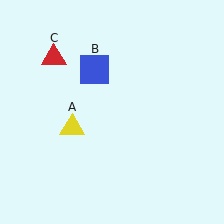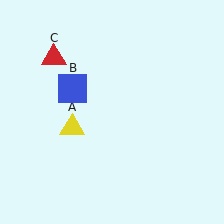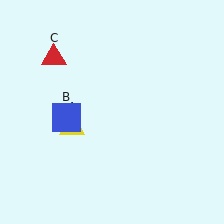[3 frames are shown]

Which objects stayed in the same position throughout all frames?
Yellow triangle (object A) and red triangle (object C) remained stationary.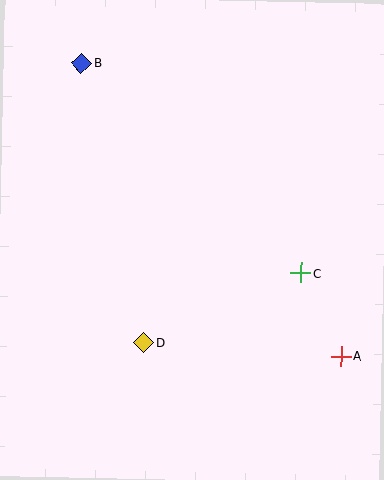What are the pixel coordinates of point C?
Point C is at (301, 273).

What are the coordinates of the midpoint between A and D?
The midpoint between A and D is at (242, 350).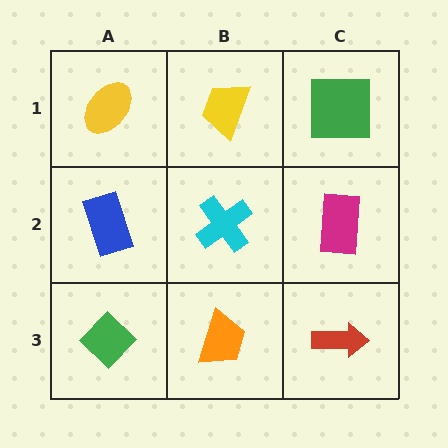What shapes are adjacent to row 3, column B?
A cyan cross (row 2, column B), a green diamond (row 3, column A), a red arrow (row 3, column C).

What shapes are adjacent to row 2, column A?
A yellow ellipse (row 1, column A), a green diamond (row 3, column A), a cyan cross (row 2, column B).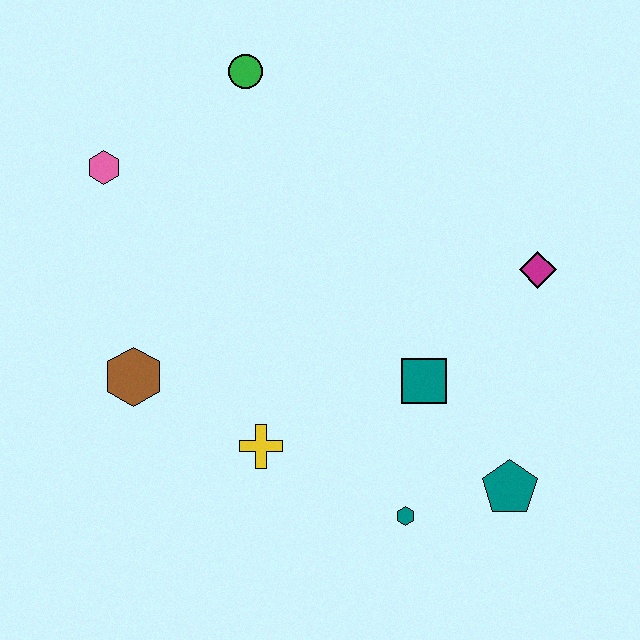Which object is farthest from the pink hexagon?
The teal pentagon is farthest from the pink hexagon.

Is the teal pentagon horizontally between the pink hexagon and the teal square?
No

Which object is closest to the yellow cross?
The brown hexagon is closest to the yellow cross.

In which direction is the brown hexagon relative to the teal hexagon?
The brown hexagon is to the left of the teal hexagon.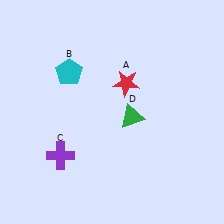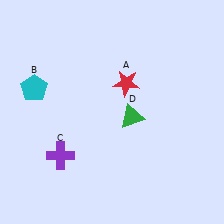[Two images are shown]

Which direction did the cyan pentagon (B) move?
The cyan pentagon (B) moved left.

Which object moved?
The cyan pentagon (B) moved left.